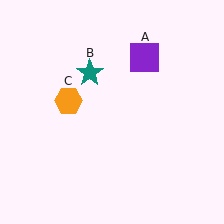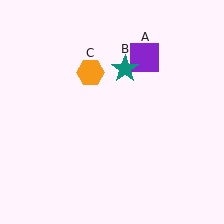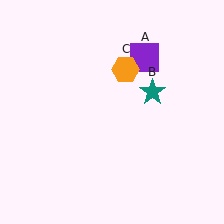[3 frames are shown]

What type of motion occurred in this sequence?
The teal star (object B), orange hexagon (object C) rotated clockwise around the center of the scene.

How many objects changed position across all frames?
2 objects changed position: teal star (object B), orange hexagon (object C).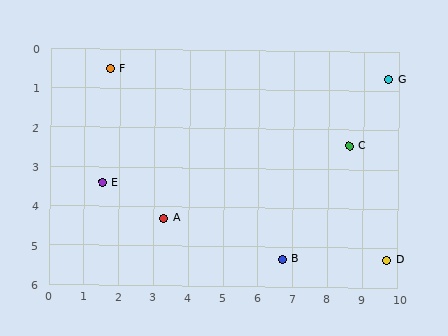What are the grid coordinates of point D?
Point D is at approximately (9.7, 5.3).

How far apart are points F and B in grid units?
Points F and B are about 6.9 grid units apart.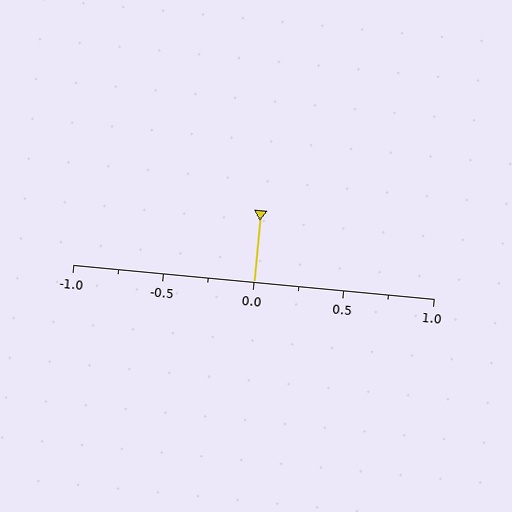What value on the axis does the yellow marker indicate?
The marker indicates approximately 0.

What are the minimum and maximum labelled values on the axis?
The axis runs from -1.0 to 1.0.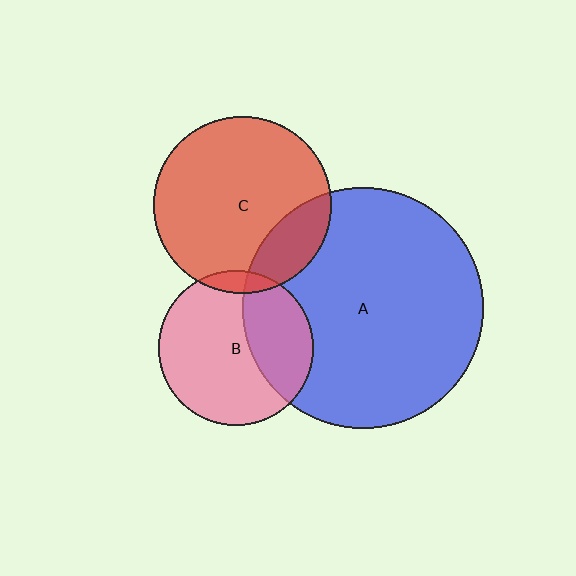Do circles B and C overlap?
Yes.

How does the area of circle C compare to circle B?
Approximately 1.3 times.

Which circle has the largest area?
Circle A (blue).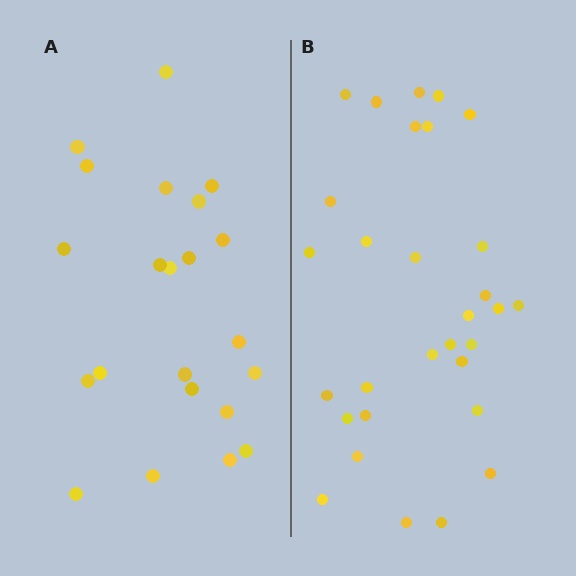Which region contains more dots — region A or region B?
Region B (the right region) has more dots.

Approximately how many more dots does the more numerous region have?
Region B has roughly 8 or so more dots than region A.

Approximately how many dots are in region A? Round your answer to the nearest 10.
About 20 dots. (The exact count is 22, which rounds to 20.)